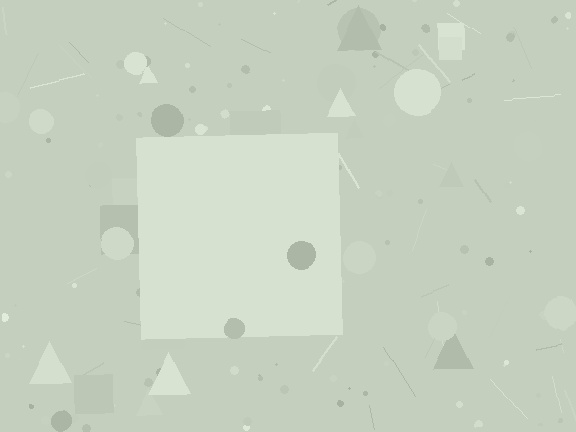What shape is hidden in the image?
A square is hidden in the image.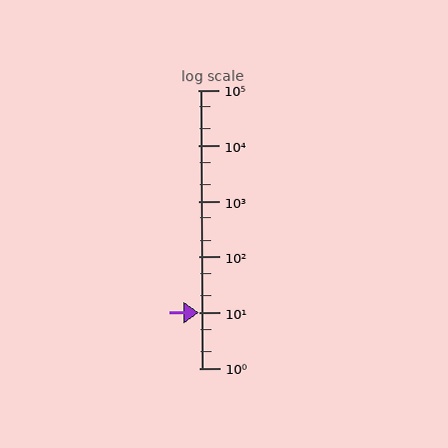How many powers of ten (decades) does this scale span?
The scale spans 5 decades, from 1 to 100000.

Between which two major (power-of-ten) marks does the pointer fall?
The pointer is between 1 and 10.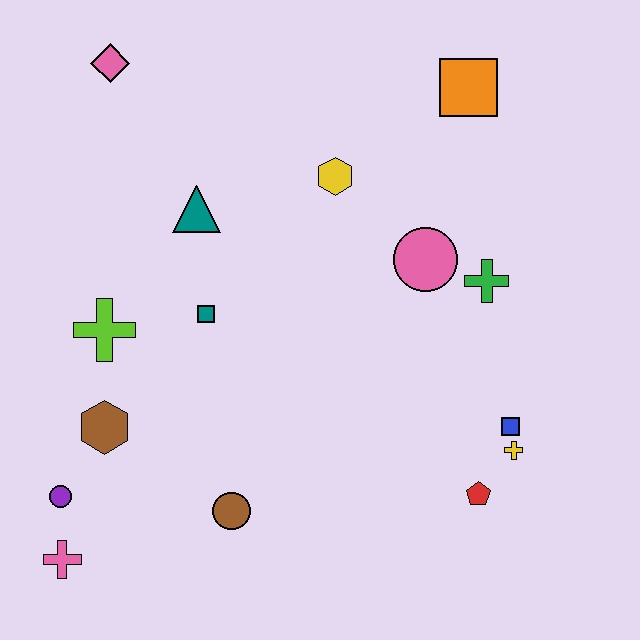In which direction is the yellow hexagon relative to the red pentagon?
The yellow hexagon is above the red pentagon.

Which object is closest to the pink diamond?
The teal triangle is closest to the pink diamond.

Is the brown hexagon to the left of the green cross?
Yes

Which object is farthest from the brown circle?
The orange square is farthest from the brown circle.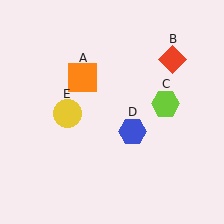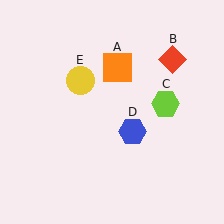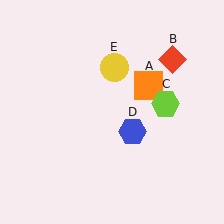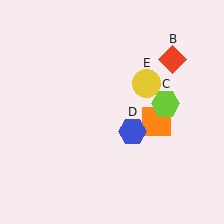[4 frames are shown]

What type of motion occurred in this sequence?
The orange square (object A), yellow circle (object E) rotated clockwise around the center of the scene.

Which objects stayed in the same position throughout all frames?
Red diamond (object B) and lime hexagon (object C) and blue hexagon (object D) remained stationary.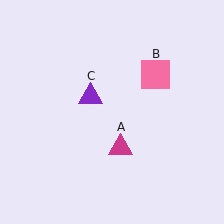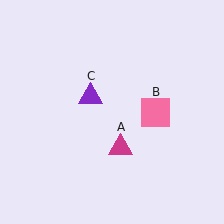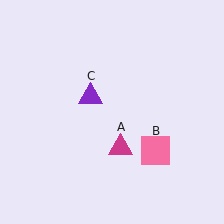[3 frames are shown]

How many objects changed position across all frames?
1 object changed position: pink square (object B).